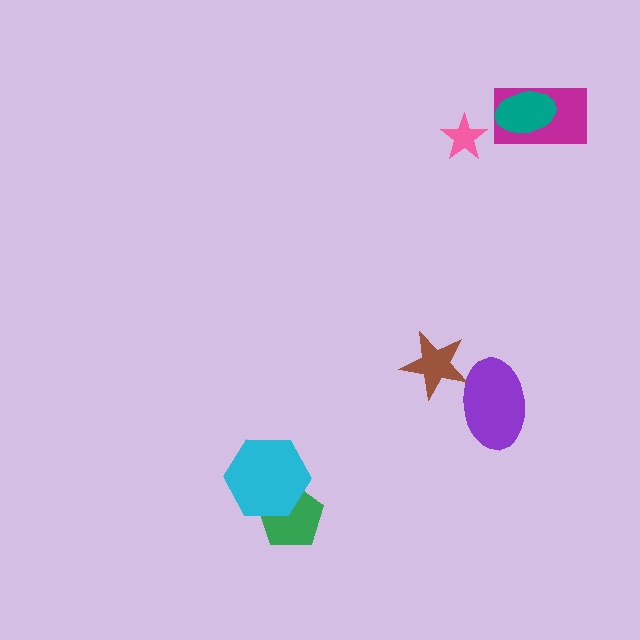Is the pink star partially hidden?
No, no other shape covers it.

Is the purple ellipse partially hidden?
Yes, it is partially covered by another shape.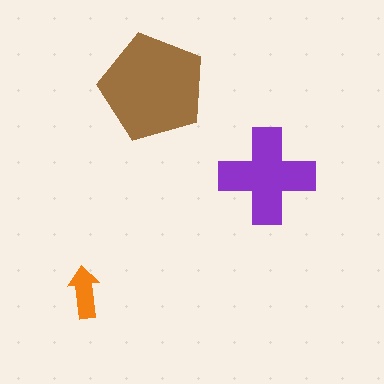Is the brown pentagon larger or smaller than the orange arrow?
Larger.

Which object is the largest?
The brown pentagon.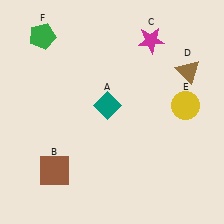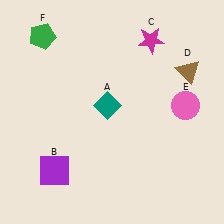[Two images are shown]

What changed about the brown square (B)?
In Image 1, B is brown. In Image 2, it changed to purple.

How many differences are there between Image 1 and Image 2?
There are 2 differences between the two images.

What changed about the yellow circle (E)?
In Image 1, E is yellow. In Image 2, it changed to pink.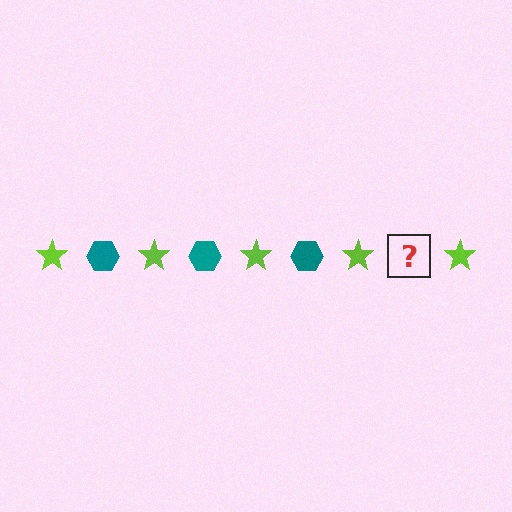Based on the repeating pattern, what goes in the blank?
The blank should be a teal hexagon.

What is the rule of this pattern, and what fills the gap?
The rule is that the pattern alternates between lime star and teal hexagon. The gap should be filled with a teal hexagon.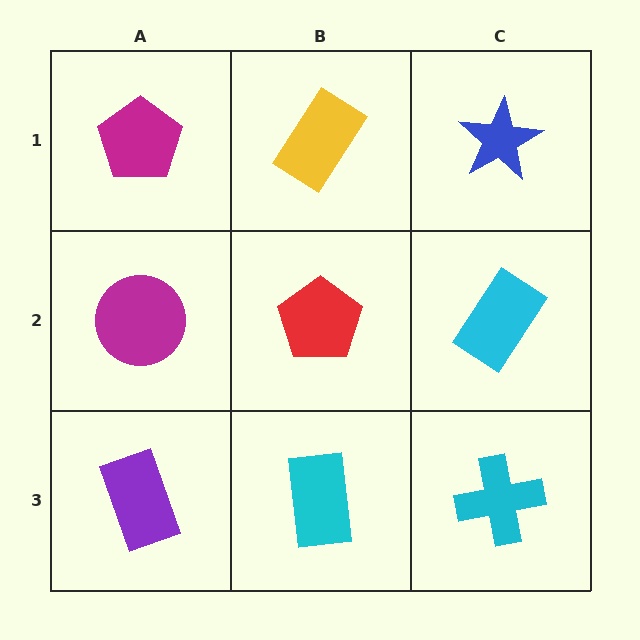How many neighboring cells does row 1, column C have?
2.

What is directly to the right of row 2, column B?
A cyan rectangle.